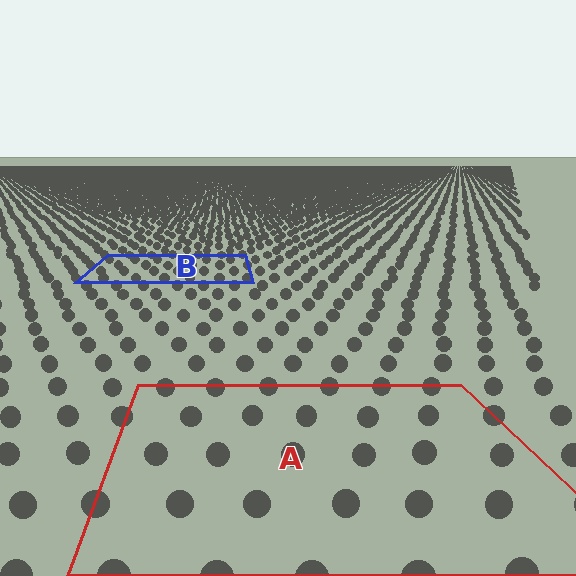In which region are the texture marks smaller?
The texture marks are smaller in region B, because it is farther away.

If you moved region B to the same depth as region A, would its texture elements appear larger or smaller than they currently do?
They would appear larger. At a closer depth, the same texture elements are projected at a bigger on-screen size.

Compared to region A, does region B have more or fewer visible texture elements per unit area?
Region B has more texture elements per unit area — they are packed more densely because it is farther away.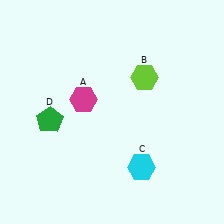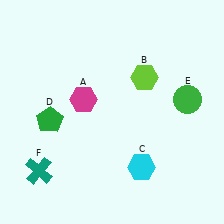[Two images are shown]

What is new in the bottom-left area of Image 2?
A teal cross (F) was added in the bottom-left area of Image 2.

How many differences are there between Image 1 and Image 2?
There are 2 differences between the two images.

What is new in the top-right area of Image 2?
A green circle (E) was added in the top-right area of Image 2.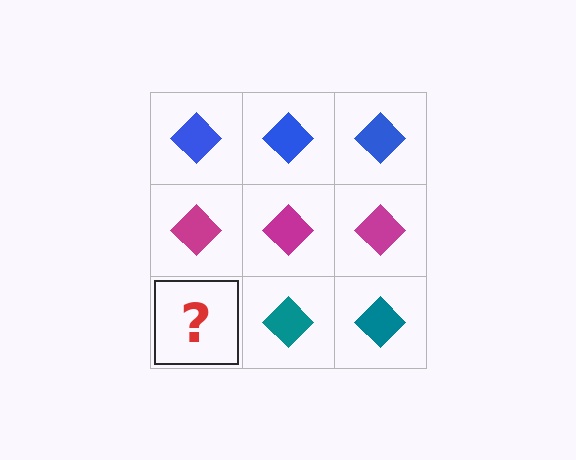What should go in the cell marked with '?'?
The missing cell should contain a teal diamond.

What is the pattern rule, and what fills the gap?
The rule is that each row has a consistent color. The gap should be filled with a teal diamond.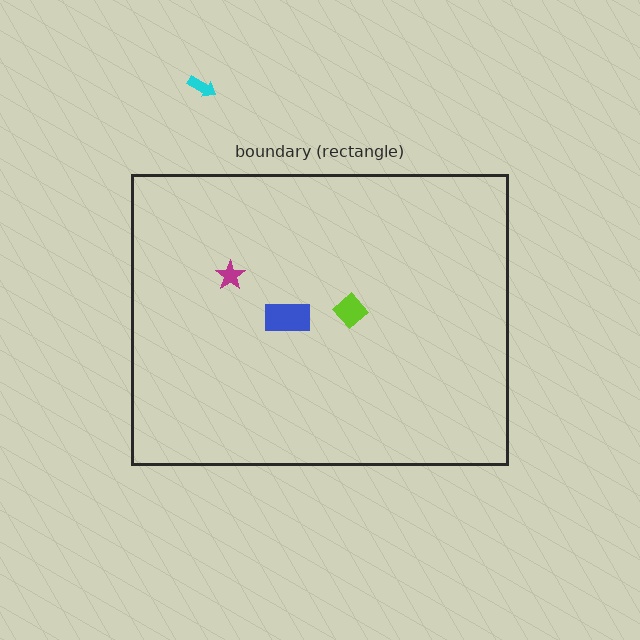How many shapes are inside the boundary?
3 inside, 1 outside.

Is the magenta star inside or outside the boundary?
Inside.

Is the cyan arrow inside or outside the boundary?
Outside.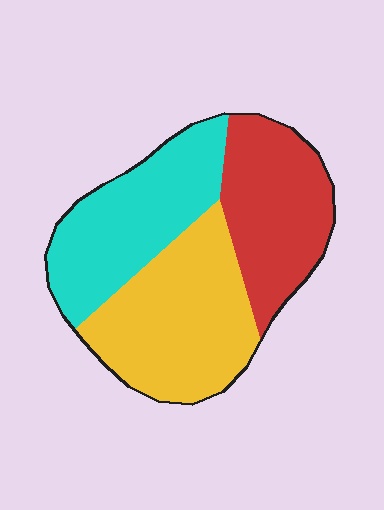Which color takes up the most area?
Yellow, at roughly 40%.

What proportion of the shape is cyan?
Cyan covers roughly 30% of the shape.